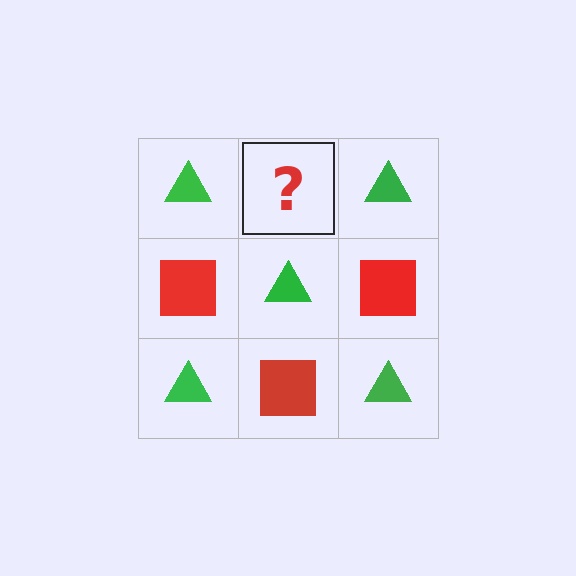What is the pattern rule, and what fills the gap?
The rule is that it alternates green triangle and red square in a checkerboard pattern. The gap should be filled with a red square.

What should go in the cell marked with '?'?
The missing cell should contain a red square.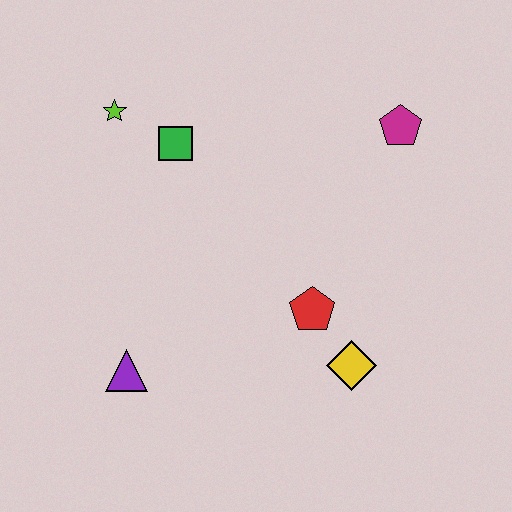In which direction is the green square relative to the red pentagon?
The green square is above the red pentagon.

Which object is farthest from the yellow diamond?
The lime star is farthest from the yellow diamond.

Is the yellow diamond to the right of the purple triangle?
Yes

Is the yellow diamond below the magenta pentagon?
Yes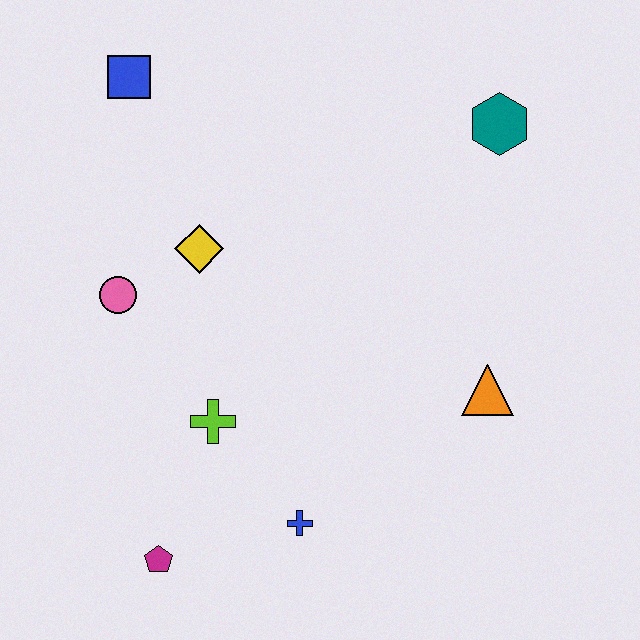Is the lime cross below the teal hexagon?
Yes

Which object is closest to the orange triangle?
The blue cross is closest to the orange triangle.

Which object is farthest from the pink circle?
The teal hexagon is farthest from the pink circle.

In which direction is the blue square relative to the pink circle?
The blue square is above the pink circle.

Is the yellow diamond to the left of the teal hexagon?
Yes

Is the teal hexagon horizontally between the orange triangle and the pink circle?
No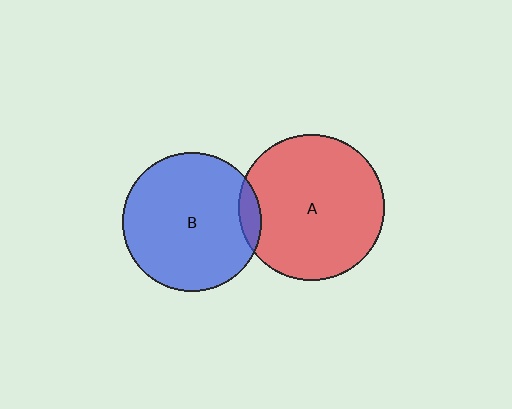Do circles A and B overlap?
Yes.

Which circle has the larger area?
Circle A (red).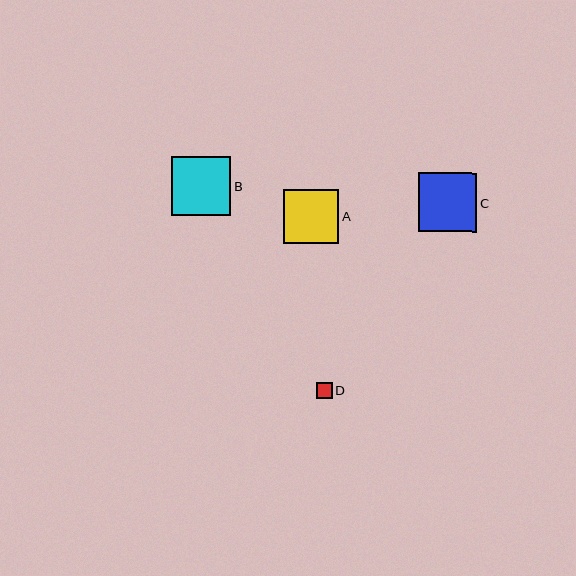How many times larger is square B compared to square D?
Square B is approximately 3.7 times the size of square D.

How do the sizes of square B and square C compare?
Square B and square C are approximately the same size.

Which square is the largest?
Square B is the largest with a size of approximately 59 pixels.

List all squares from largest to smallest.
From largest to smallest: B, C, A, D.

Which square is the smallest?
Square D is the smallest with a size of approximately 16 pixels.